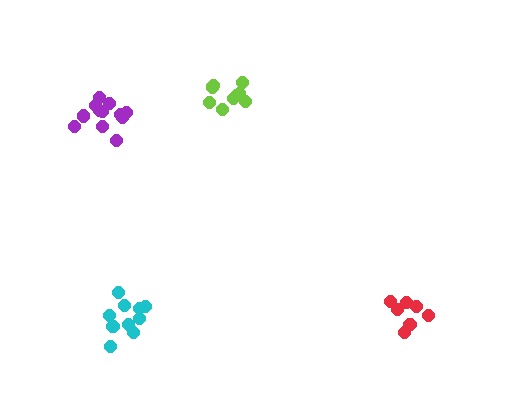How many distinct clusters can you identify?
There are 4 distinct clusters.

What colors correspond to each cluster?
The clusters are colored: lime, red, cyan, purple.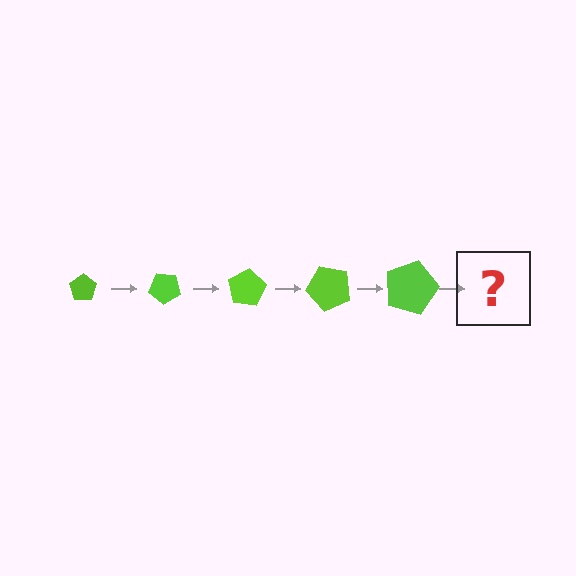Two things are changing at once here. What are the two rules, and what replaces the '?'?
The two rules are that the pentagon grows larger each step and it rotates 40 degrees each step. The '?' should be a pentagon, larger than the previous one and rotated 200 degrees from the start.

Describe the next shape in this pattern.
It should be a pentagon, larger than the previous one and rotated 200 degrees from the start.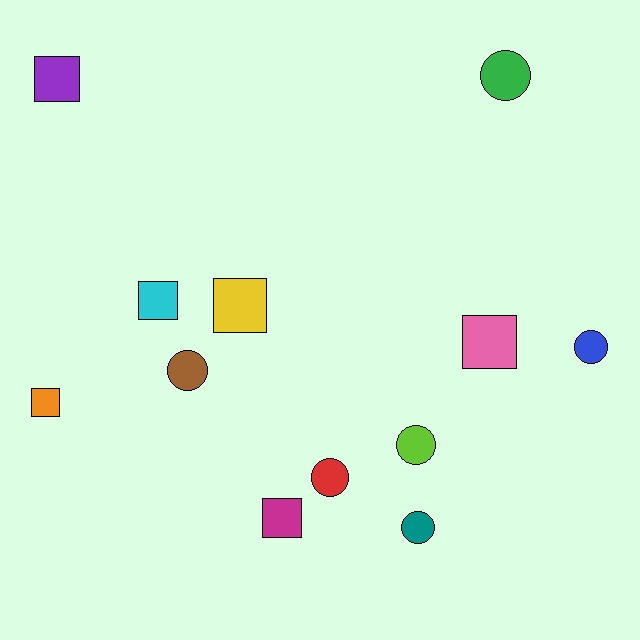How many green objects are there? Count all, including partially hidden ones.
There is 1 green object.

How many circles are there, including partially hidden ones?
There are 6 circles.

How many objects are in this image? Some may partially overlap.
There are 12 objects.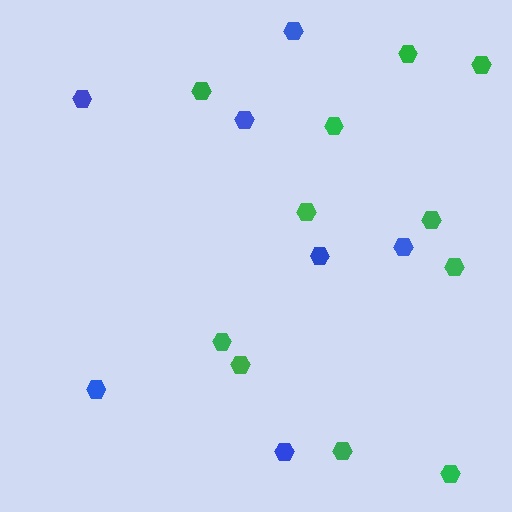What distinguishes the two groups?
There are 2 groups: one group of green hexagons (11) and one group of blue hexagons (7).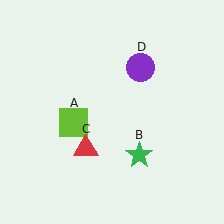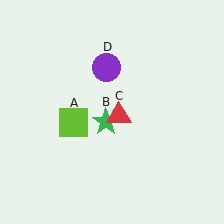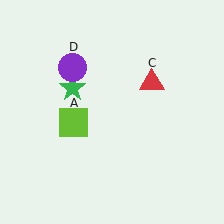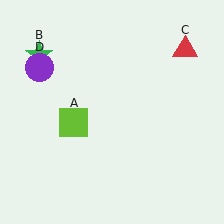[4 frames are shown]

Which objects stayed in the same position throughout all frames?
Lime square (object A) remained stationary.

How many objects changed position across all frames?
3 objects changed position: green star (object B), red triangle (object C), purple circle (object D).